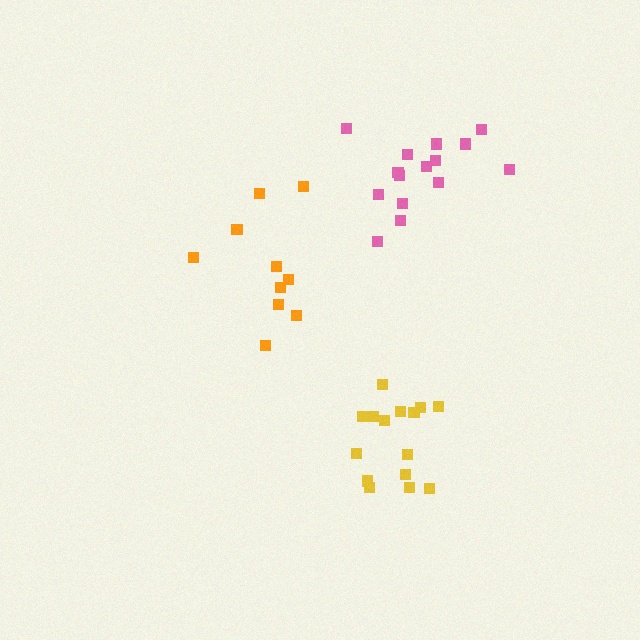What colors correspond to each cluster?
The clusters are colored: orange, yellow, pink.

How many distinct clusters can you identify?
There are 3 distinct clusters.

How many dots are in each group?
Group 1: 10 dots, Group 2: 15 dots, Group 3: 15 dots (40 total).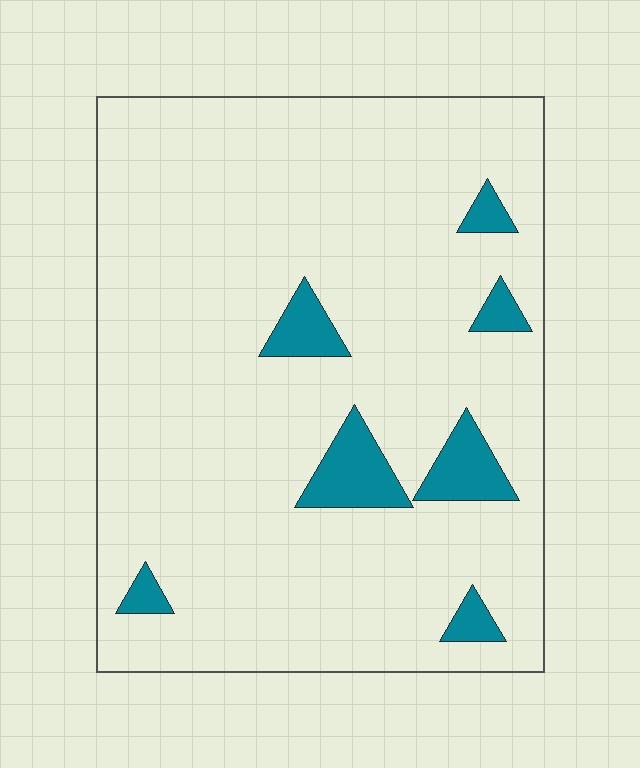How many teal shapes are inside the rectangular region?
7.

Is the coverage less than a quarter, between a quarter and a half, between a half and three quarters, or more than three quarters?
Less than a quarter.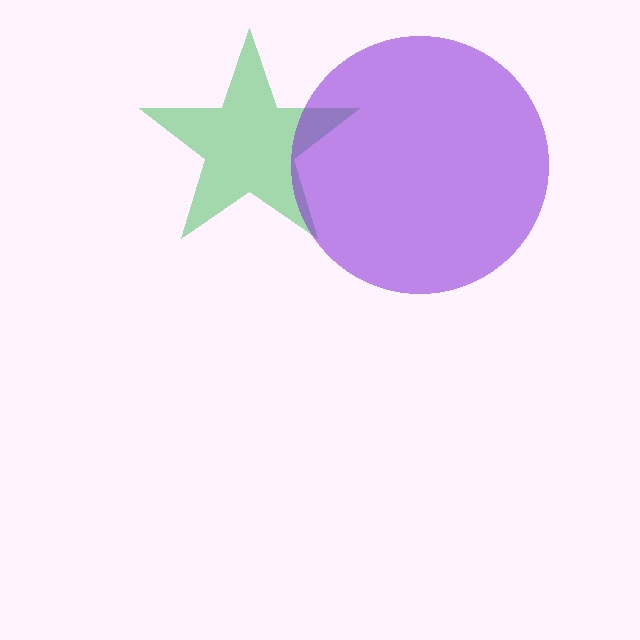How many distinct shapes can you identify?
There are 2 distinct shapes: a green star, a purple circle.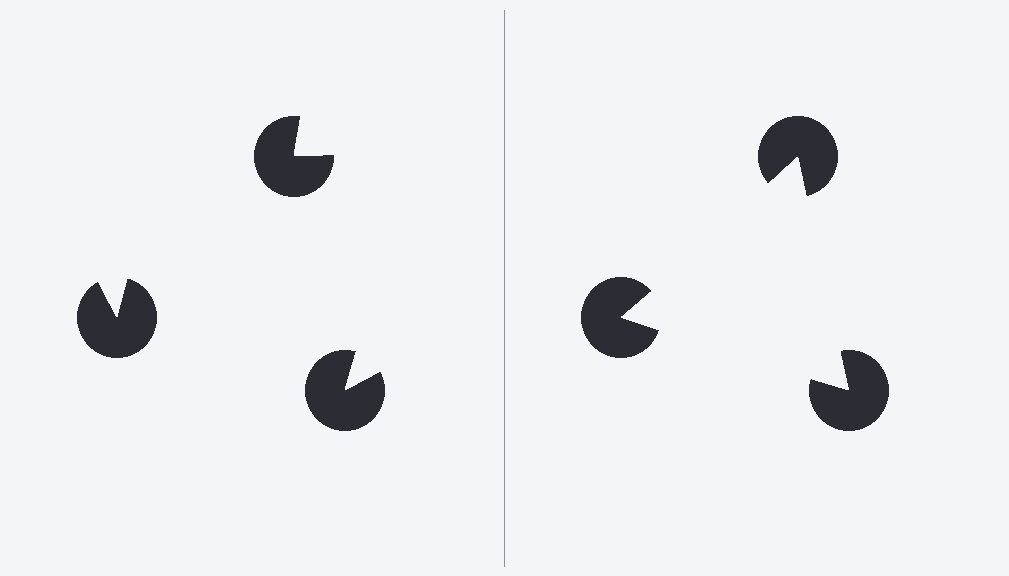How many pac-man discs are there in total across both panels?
6 — 3 on each side.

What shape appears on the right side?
An illusory triangle.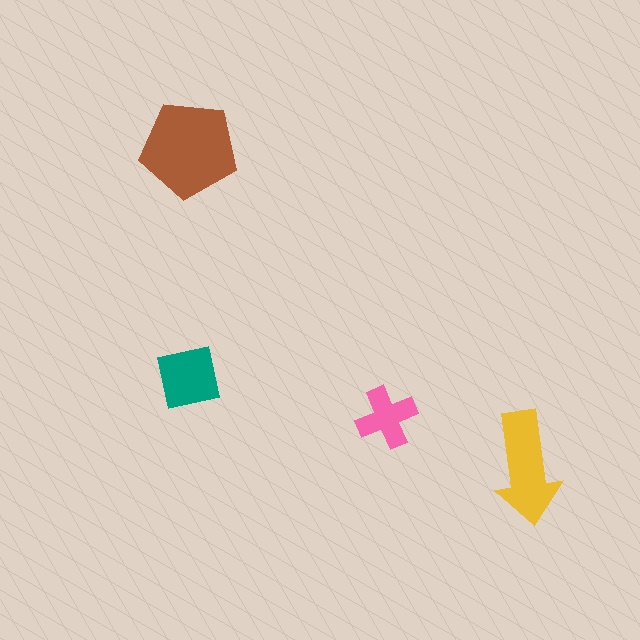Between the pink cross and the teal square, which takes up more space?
The teal square.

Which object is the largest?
The brown pentagon.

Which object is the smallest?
The pink cross.